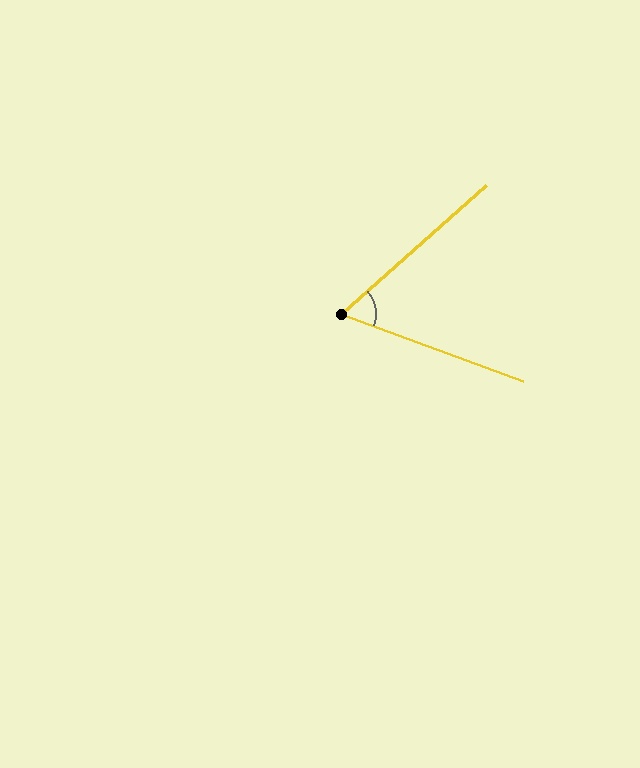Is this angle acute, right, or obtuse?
It is acute.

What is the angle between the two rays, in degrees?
Approximately 62 degrees.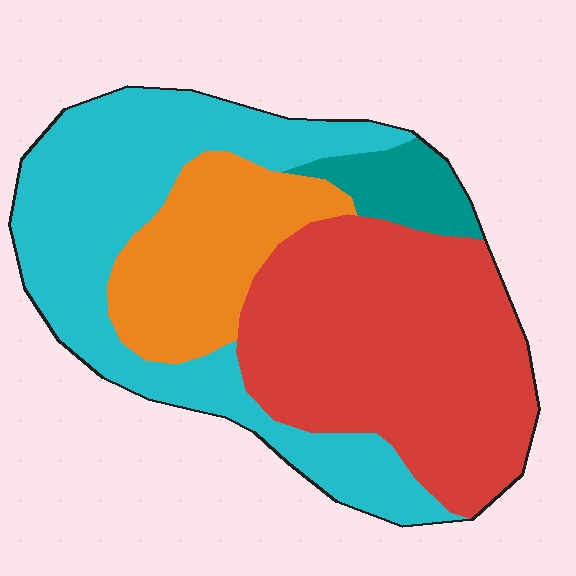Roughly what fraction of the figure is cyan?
Cyan covers about 35% of the figure.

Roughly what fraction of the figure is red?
Red covers 39% of the figure.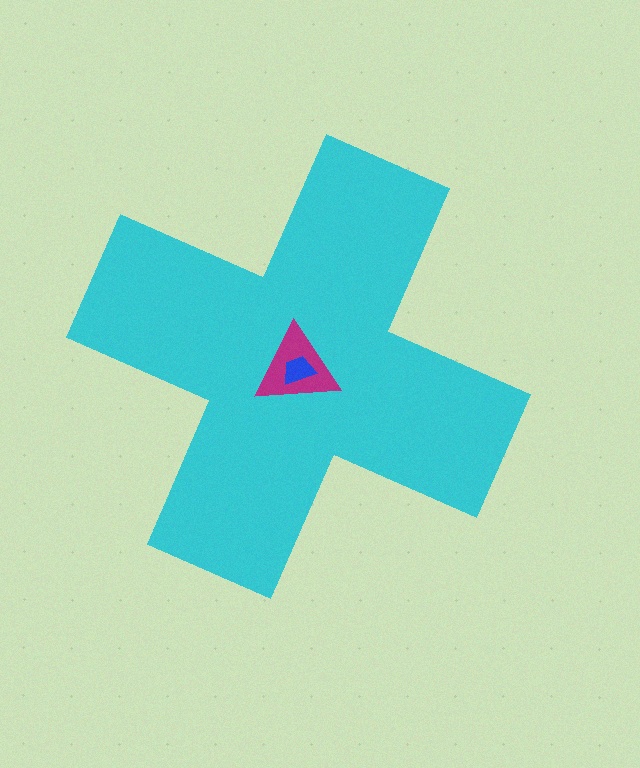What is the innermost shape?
The blue trapezoid.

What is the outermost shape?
The cyan cross.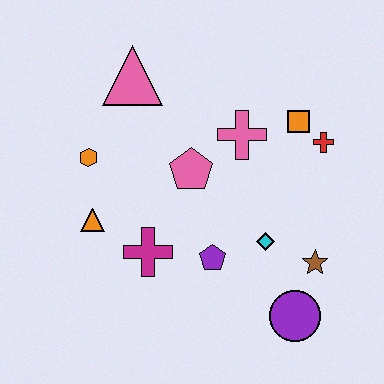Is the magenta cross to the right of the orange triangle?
Yes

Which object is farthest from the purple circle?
The pink triangle is farthest from the purple circle.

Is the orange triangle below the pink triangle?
Yes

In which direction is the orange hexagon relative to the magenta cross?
The orange hexagon is above the magenta cross.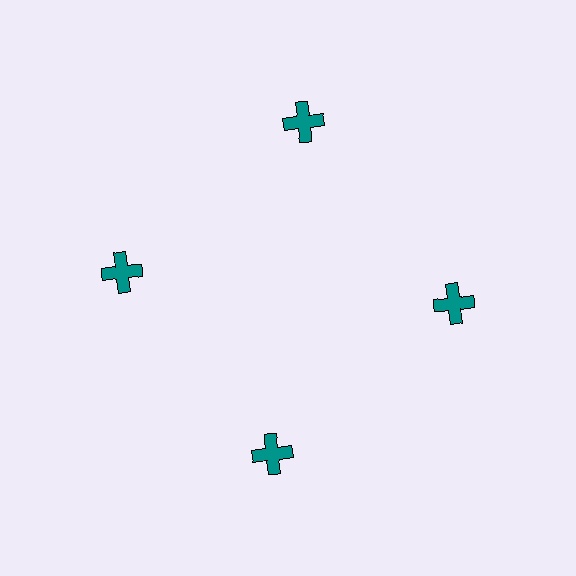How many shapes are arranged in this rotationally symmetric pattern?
There are 4 shapes, arranged in 4 groups of 1.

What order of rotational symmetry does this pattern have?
This pattern has 4-fold rotational symmetry.